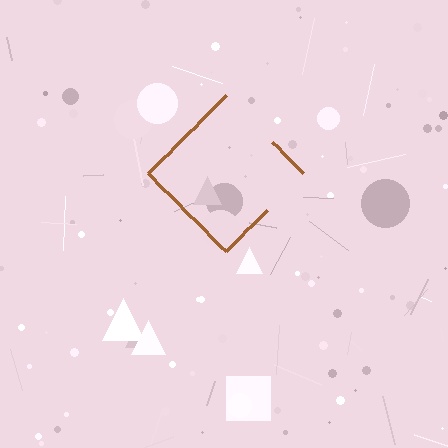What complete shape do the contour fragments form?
The contour fragments form a diamond.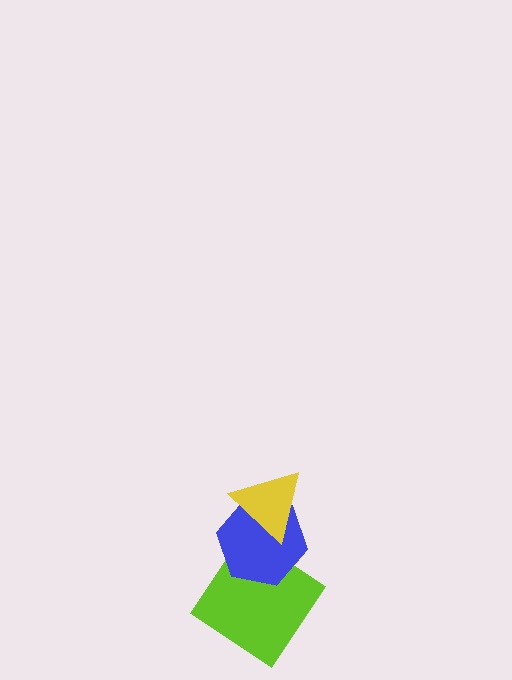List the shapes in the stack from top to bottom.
From top to bottom: the yellow triangle, the blue hexagon, the lime diamond.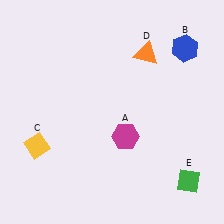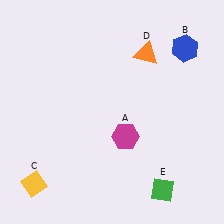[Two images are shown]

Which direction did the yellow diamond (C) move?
The yellow diamond (C) moved down.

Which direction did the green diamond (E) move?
The green diamond (E) moved left.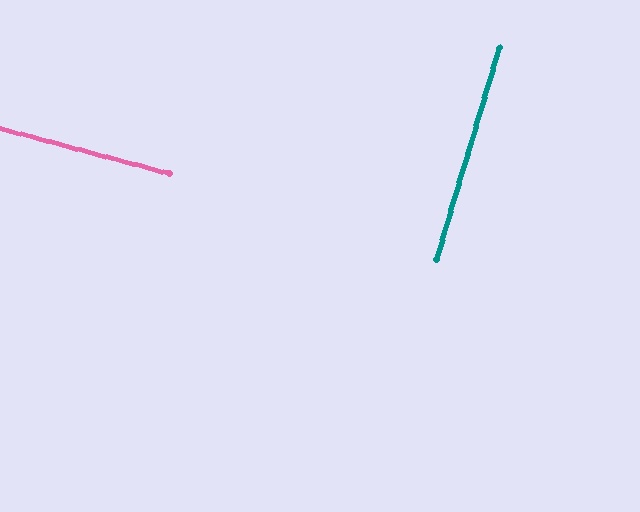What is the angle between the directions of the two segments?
Approximately 88 degrees.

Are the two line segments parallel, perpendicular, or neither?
Perpendicular — they meet at approximately 88°.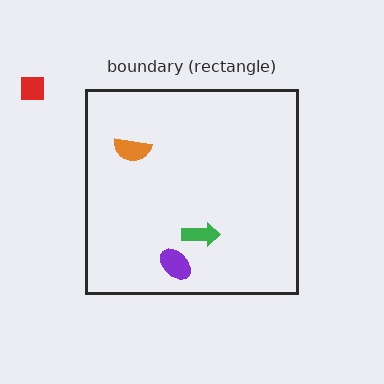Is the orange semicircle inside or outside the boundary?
Inside.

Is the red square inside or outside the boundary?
Outside.